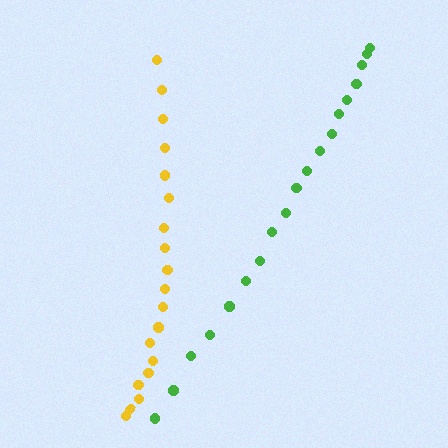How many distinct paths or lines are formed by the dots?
There are 2 distinct paths.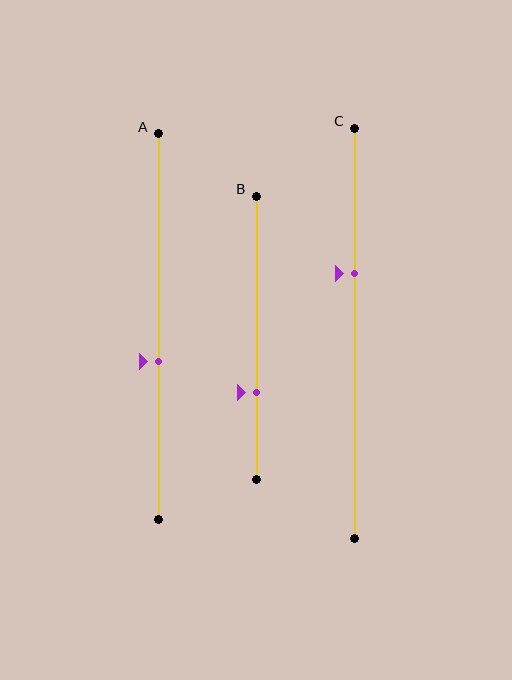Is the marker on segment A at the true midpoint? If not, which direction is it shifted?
No, the marker on segment A is shifted downward by about 9% of the segment length.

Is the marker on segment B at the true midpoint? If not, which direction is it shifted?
No, the marker on segment B is shifted downward by about 19% of the segment length.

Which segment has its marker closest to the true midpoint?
Segment A has its marker closest to the true midpoint.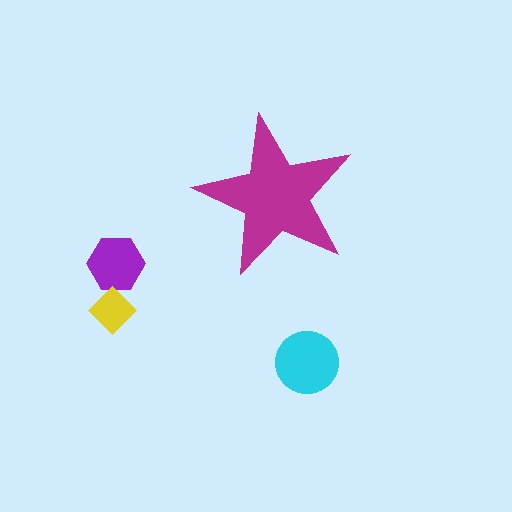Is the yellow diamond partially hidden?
No, the yellow diamond is fully visible.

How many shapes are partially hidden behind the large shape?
0 shapes are partially hidden.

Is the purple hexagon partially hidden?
No, the purple hexagon is fully visible.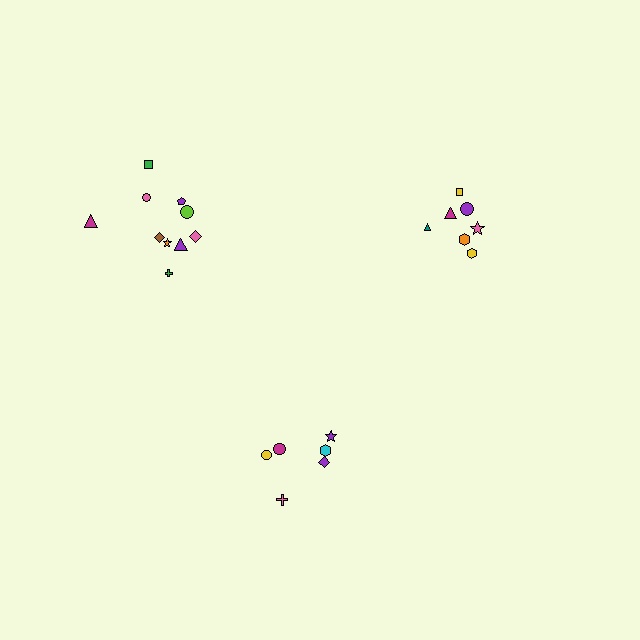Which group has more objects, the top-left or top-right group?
The top-left group.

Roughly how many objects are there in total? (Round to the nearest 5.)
Roughly 25 objects in total.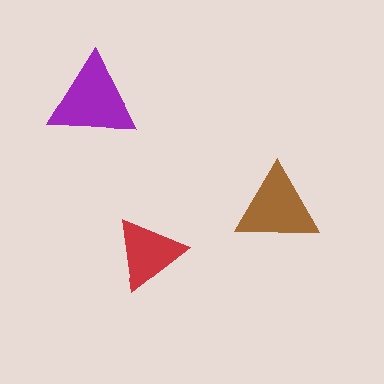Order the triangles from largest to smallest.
the purple one, the brown one, the red one.